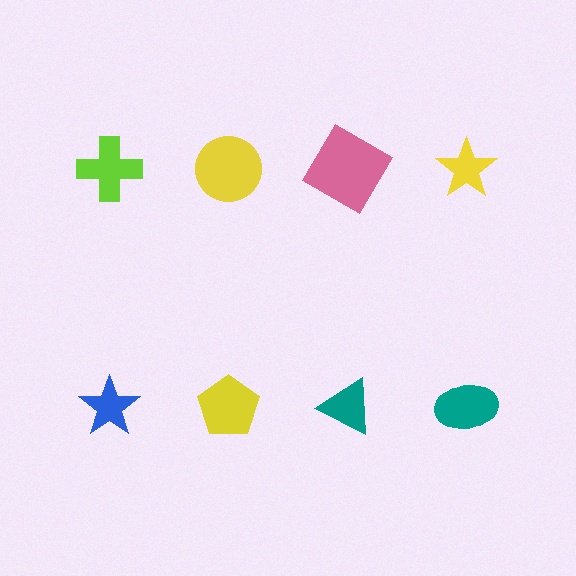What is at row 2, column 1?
A blue star.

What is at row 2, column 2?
A yellow pentagon.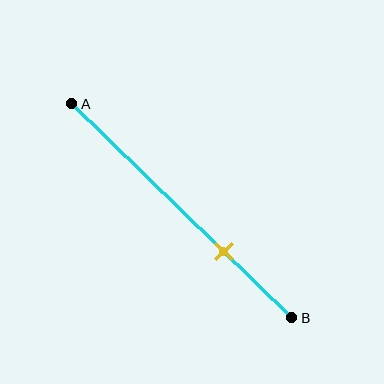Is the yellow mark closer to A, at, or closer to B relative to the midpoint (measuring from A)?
The yellow mark is closer to point B than the midpoint of segment AB.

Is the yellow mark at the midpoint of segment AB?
No, the mark is at about 70% from A, not at the 50% midpoint.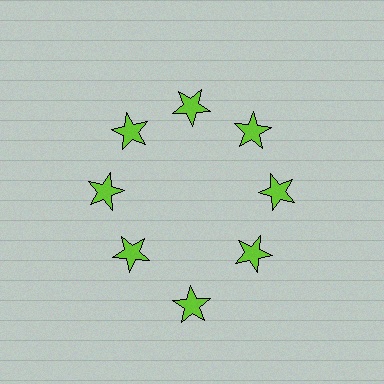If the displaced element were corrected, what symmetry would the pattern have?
It would have 8-fold rotational symmetry — the pattern would map onto itself every 45 degrees.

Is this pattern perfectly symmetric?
No. The 8 lime stars are arranged in a ring, but one element near the 6 o'clock position is pushed outward from the center, breaking the 8-fold rotational symmetry.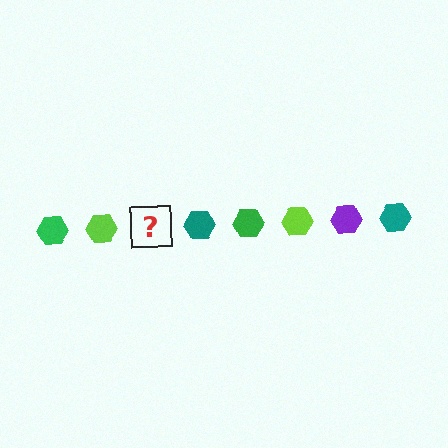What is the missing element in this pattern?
The missing element is a purple hexagon.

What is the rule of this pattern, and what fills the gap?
The rule is that the pattern cycles through green, lime, purple, teal hexagons. The gap should be filled with a purple hexagon.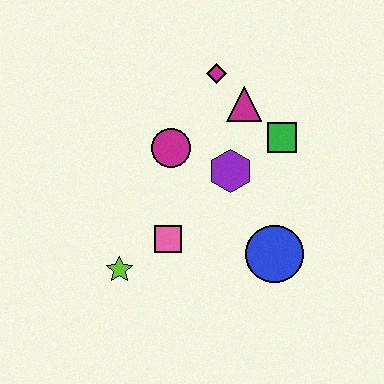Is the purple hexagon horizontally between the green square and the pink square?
Yes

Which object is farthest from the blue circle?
The magenta diamond is farthest from the blue circle.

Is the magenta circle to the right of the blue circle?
No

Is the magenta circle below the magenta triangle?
Yes